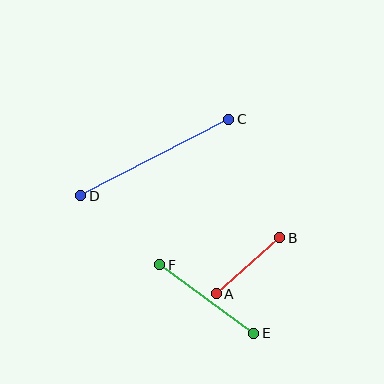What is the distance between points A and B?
The distance is approximately 85 pixels.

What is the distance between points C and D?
The distance is approximately 166 pixels.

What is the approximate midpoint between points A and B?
The midpoint is at approximately (248, 266) pixels.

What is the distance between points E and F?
The distance is approximately 116 pixels.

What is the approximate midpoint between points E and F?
The midpoint is at approximately (207, 299) pixels.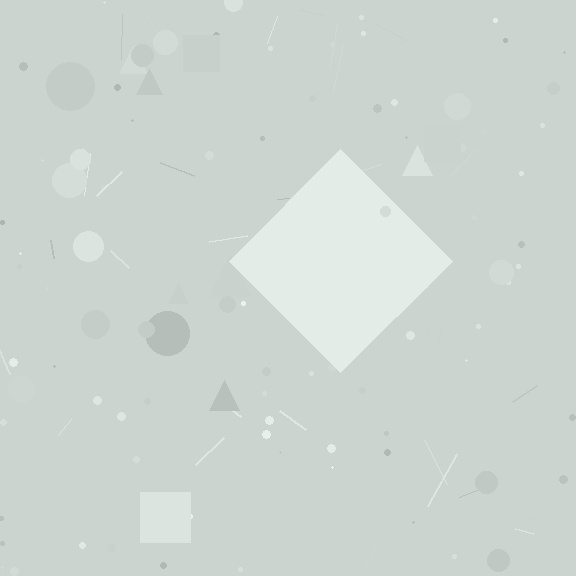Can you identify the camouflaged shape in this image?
The camouflaged shape is a diamond.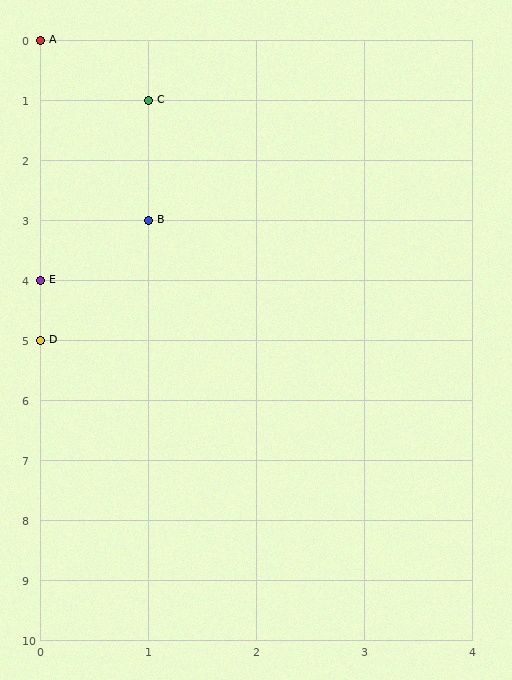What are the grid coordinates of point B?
Point B is at grid coordinates (1, 3).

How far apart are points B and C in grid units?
Points B and C are 2 rows apart.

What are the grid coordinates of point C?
Point C is at grid coordinates (1, 1).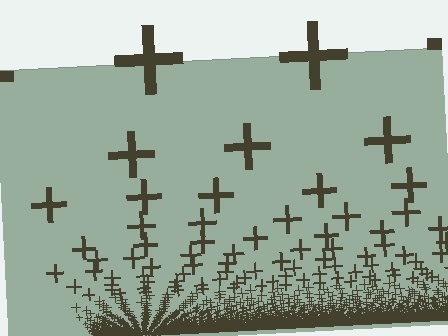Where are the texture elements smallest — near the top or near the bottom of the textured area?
Near the bottom.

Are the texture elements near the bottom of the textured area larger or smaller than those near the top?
Smaller. The gradient is inverted — elements near the bottom are smaller and denser.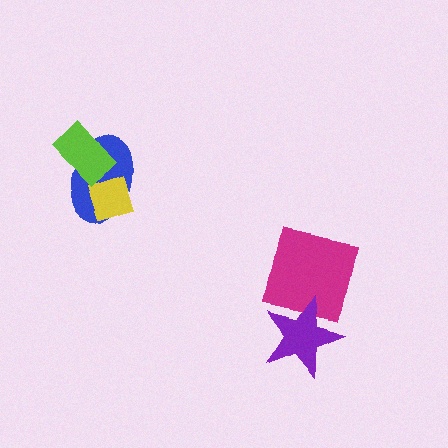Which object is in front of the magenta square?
The purple star is in front of the magenta square.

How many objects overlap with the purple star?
1 object overlaps with the purple star.